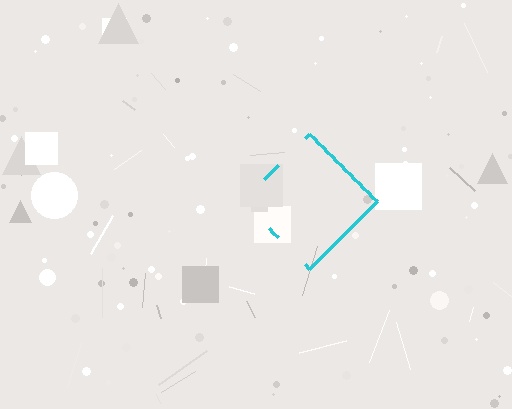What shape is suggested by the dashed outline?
The dashed outline suggests a diamond.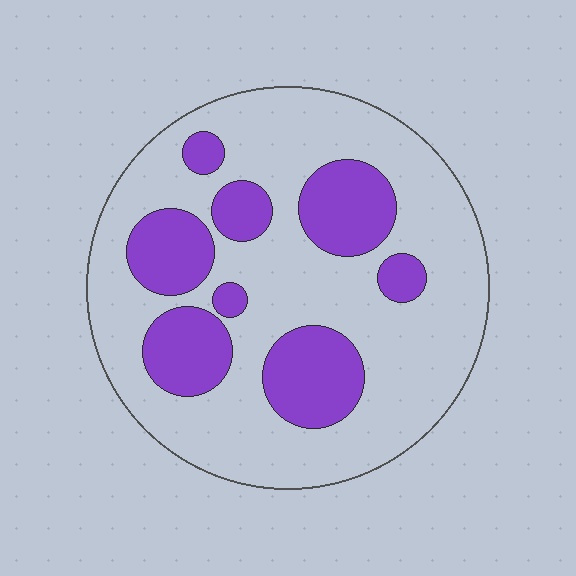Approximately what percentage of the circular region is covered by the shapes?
Approximately 30%.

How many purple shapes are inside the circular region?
8.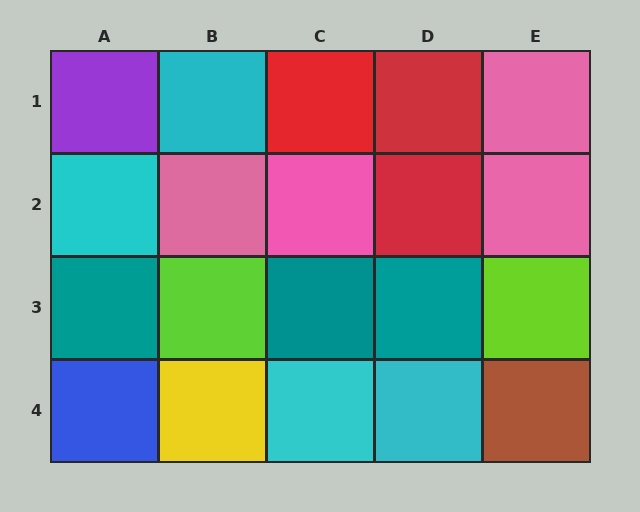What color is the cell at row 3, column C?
Teal.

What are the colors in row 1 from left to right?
Purple, cyan, red, red, pink.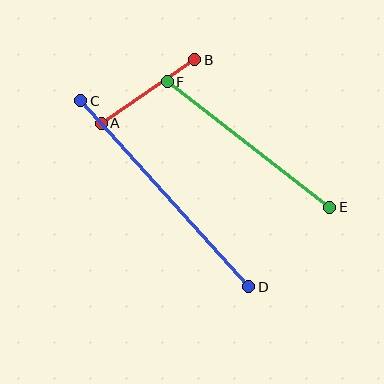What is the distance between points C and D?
The distance is approximately 251 pixels.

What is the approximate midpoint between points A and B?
The midpoint is at approximately (148, 91) pixels.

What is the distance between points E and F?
The distance is approximately 205 pixels.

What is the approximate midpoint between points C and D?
The midpoint is at approximately (165, 194) pixels.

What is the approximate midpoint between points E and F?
The midpoint is at approximately (248, 145) pixels.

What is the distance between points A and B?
The distance is approximately 113 pixels.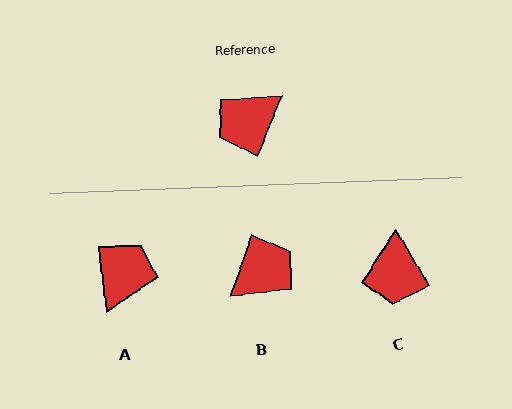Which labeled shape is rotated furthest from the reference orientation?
B, about 177 degrees away.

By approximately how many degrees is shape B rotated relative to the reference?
Approximately 177 degrees clockwise.